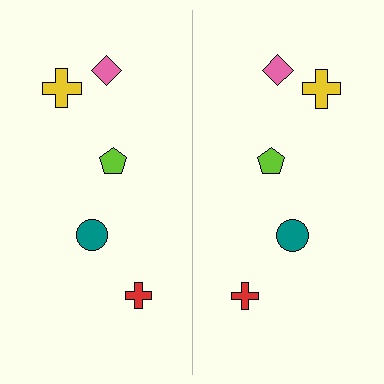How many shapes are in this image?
There are 10 shapes in this image.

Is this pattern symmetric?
Yes, this pattern has bilateral (reflection) symmetry.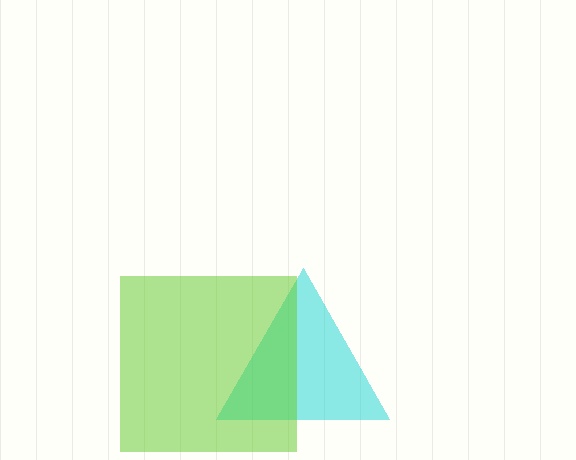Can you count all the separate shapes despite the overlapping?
Yes, there are 2 separate shapes.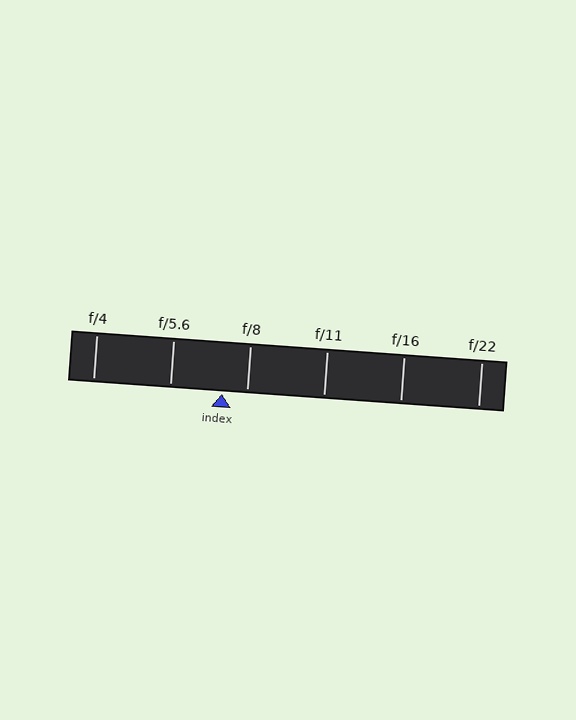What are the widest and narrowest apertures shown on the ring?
The widest aperture shown is f/4 and the narrowest is f/22.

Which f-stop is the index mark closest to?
The index mark is closest to f/8.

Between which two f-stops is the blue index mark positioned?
The index mark is between f/5.6 and f/8.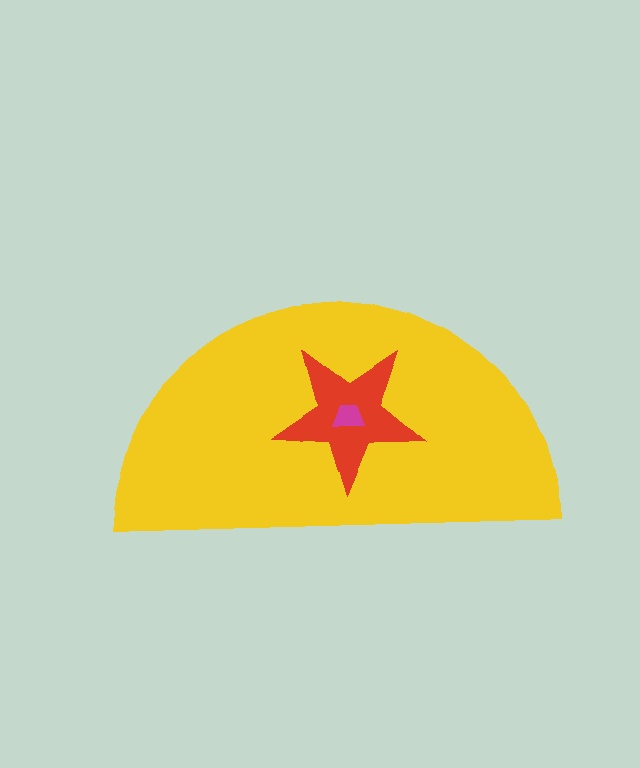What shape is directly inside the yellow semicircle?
The red star.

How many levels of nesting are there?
3.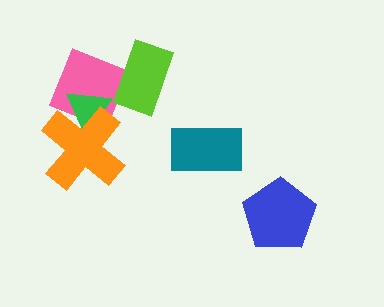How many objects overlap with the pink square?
3 objects overlap with the pink square.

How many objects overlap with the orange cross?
2 objects overlap with the orange cross.